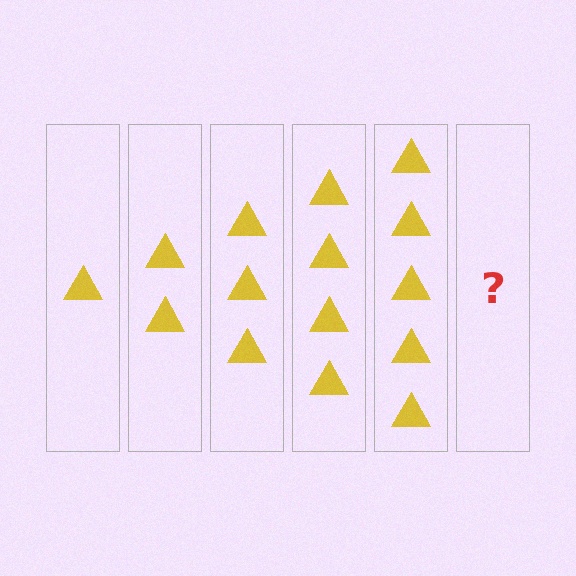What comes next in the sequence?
The next element should be 6 triangles.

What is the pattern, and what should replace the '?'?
The pattern is that each step adds one more triangle. The '?' should be 6 triangles.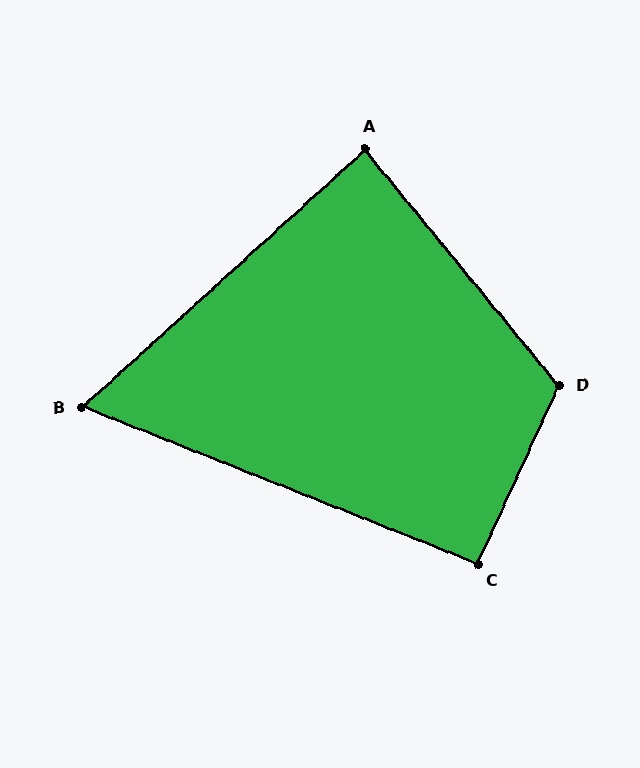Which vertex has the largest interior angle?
D, at approximately 116 degrees.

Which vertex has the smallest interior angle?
B, at approximately 64 degrees.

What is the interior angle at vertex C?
Approximately 93 degrees (approximately right).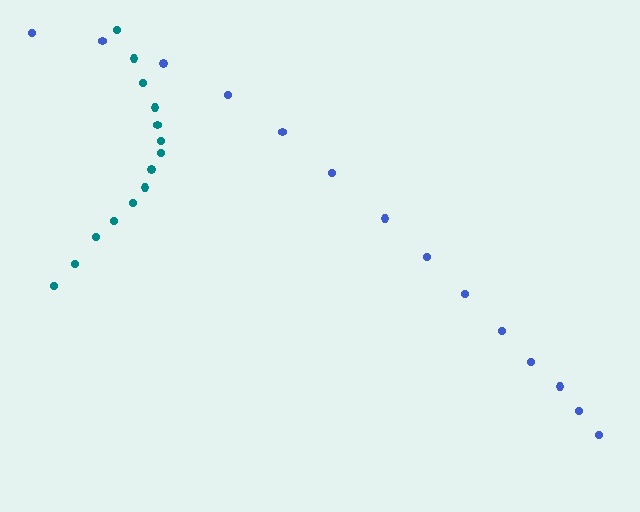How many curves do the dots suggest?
There are 2 distinct paths.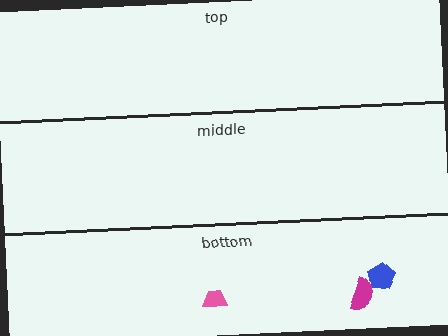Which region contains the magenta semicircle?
The bottom region.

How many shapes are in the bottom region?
3.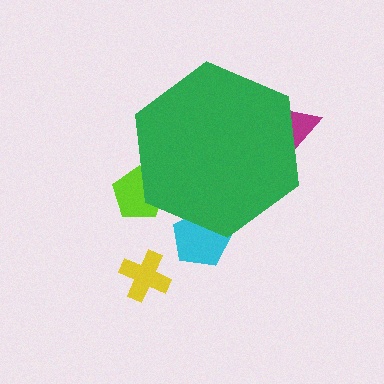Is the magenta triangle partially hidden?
Yes, the magenta triangle is partially hidden behind the green hexagon.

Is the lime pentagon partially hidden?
Yes, the lime pentagon is partially hidden behind the green hexagon.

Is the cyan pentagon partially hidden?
Yes, the cyan pentagon is partially hidden behind the green hexagon.